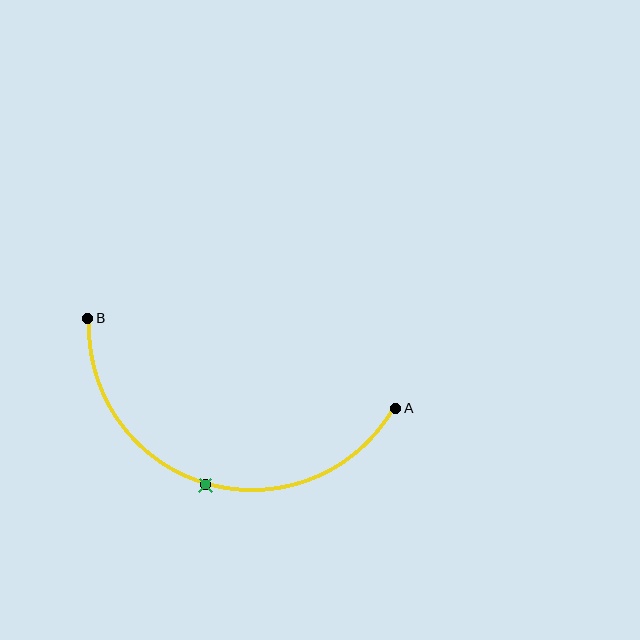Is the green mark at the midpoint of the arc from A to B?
Yes. The green mark lies on the arc at equal arc-length from both A and B — it is the arc midpoint.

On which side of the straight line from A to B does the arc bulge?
The arc bulges below the straight line connecting A and B.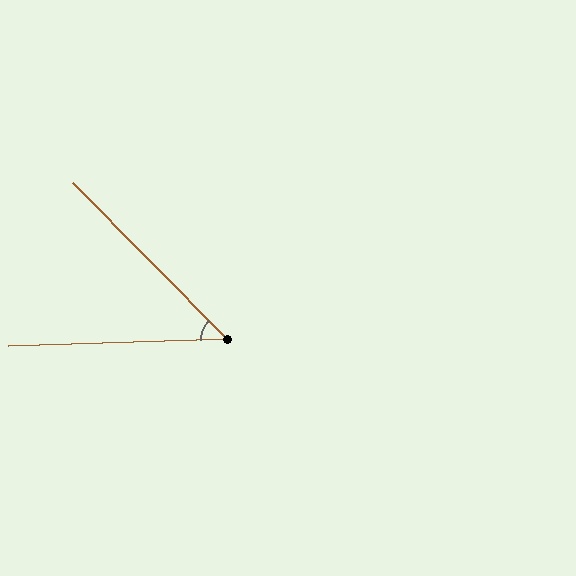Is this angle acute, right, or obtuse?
It is acute.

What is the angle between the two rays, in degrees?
Approximately 47 degrees.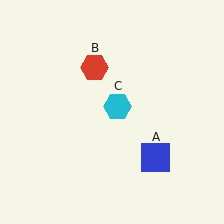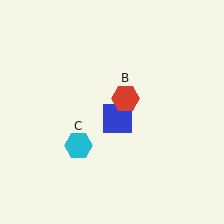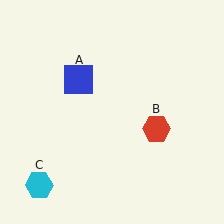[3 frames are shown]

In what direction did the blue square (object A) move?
The blue square (object A) moved up and to the left.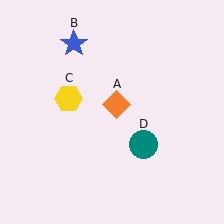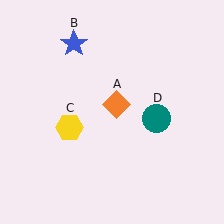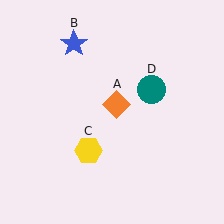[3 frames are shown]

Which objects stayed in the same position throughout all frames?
Orange diamond (object A) and blue star (object B) remained stationary.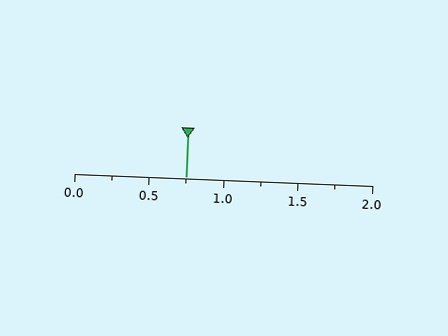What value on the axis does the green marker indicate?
The marker indicates approximately 0.75.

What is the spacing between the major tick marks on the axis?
The major ticks are spaced 0.5 apart.